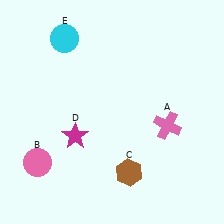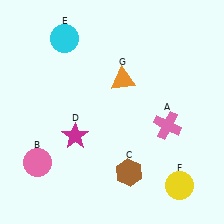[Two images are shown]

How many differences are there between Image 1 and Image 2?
There are 2 differences between the two images.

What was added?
A yellow circle (F), an orange triangle (G) were added in Image 2.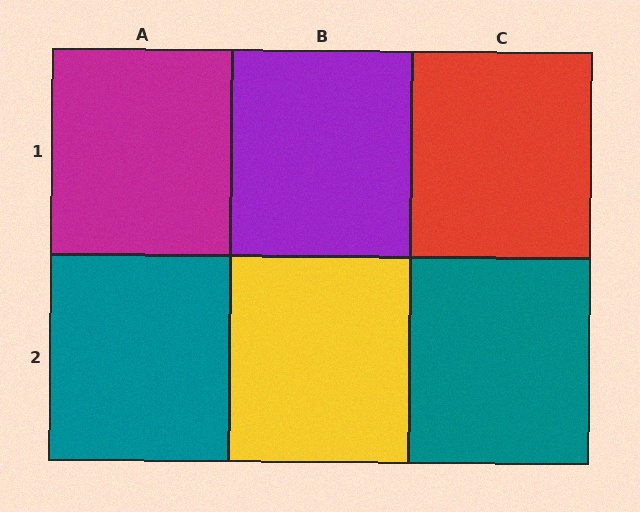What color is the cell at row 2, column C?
Teal.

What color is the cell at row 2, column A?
Teal.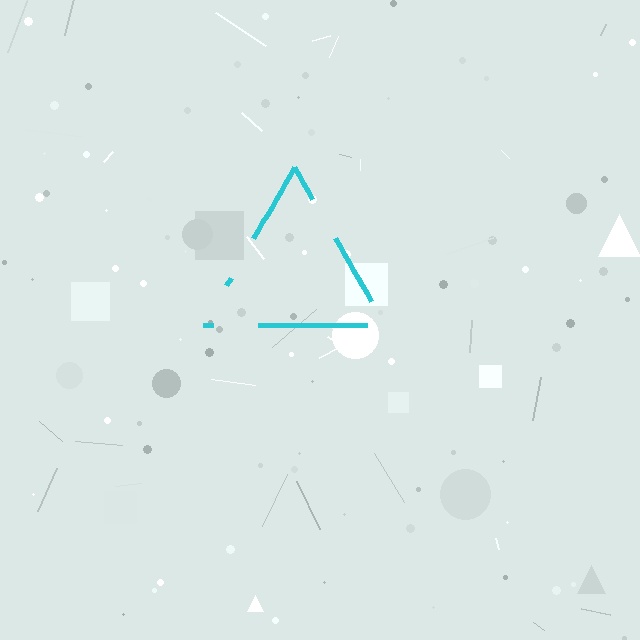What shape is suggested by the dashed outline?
The dashed outline suggests a triangle.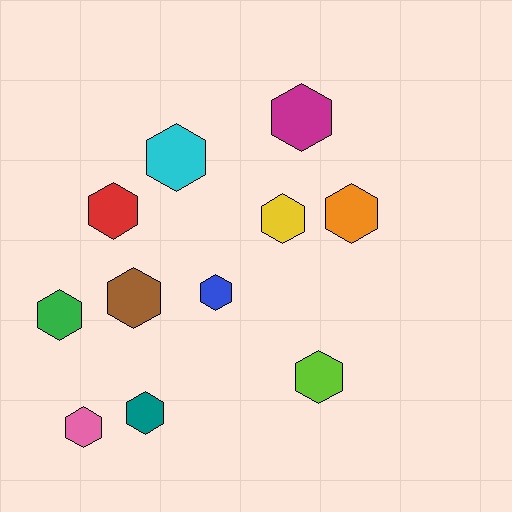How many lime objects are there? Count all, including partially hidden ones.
There is 1 lime object.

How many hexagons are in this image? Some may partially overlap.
There are 11 hexagons.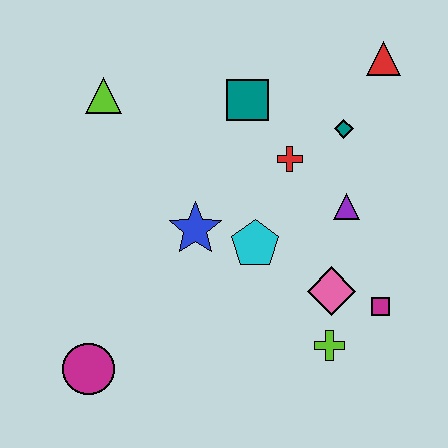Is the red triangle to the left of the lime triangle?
No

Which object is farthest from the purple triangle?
The magenta circle is farthest from the purple triangle.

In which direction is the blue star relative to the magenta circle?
The blue star is above the magenta circle.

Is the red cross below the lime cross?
No